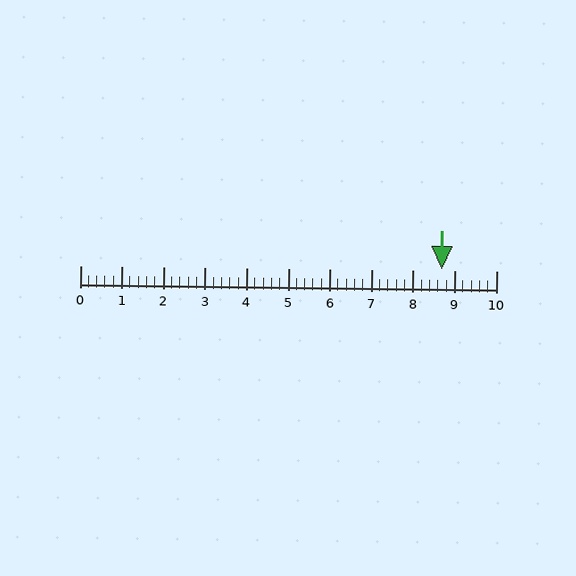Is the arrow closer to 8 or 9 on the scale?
The arrow is closer to 9.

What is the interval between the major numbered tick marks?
The major tick marks are spaced 1 units apart.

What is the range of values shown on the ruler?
The ruler shows values from 0 to 10.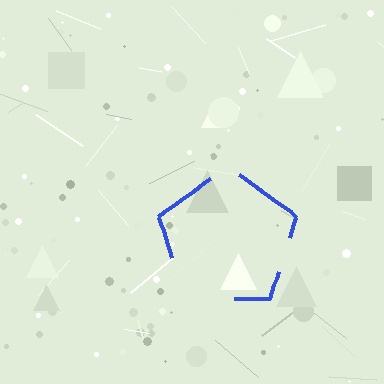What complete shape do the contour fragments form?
The contour fragments form a pentagon.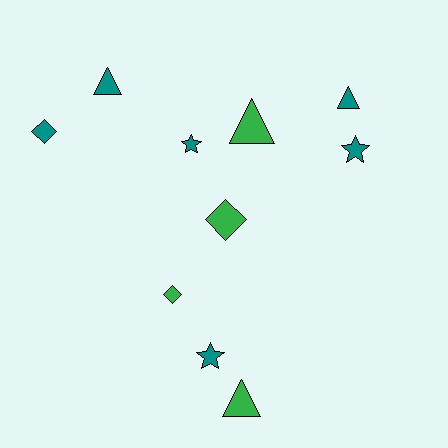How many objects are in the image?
There are 10 objects.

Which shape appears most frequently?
Triangle, with 4 objects.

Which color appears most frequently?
Teal, with 6 objects.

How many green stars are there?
There are no green stars.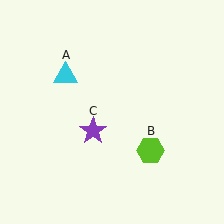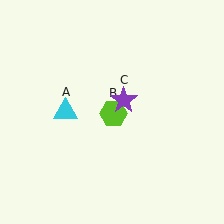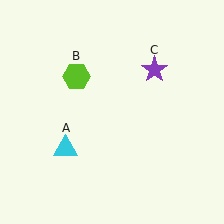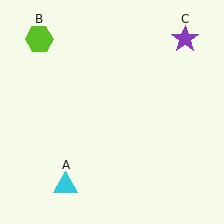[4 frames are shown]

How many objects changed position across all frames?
3 objects changed position: cyan triangle (object A), lime hexagon (object B), purple star (object C).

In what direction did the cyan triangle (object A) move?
The cyan triangle (object A) moved down.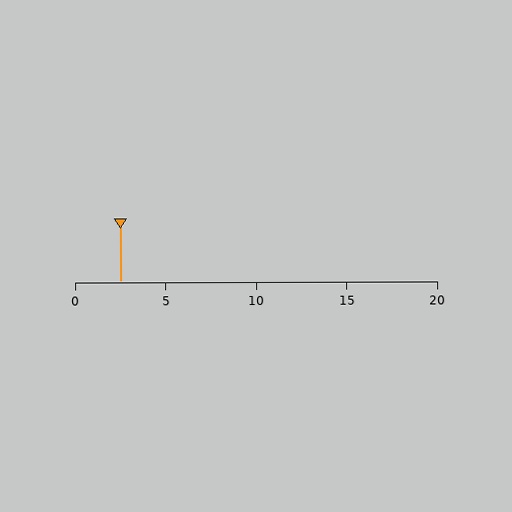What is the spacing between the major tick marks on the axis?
The major ticks are spaced 5 apart.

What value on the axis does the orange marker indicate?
The marker indicates approximately 2.5.